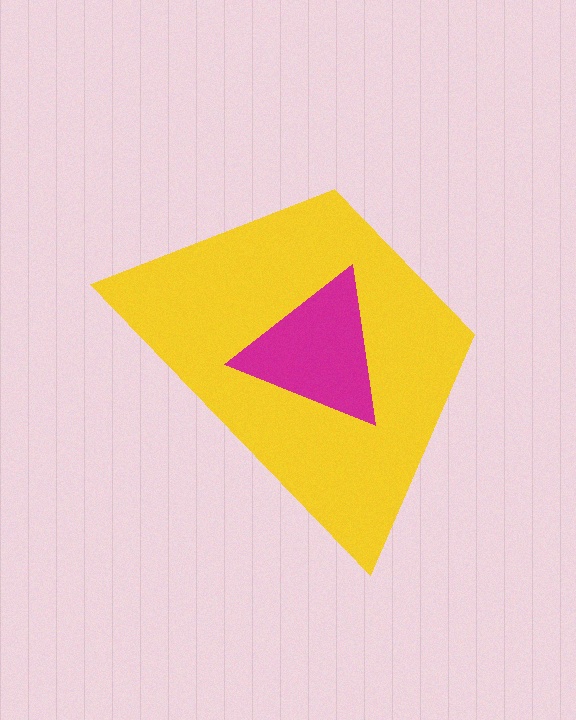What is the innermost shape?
The magenta triangle.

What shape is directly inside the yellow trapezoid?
The magenta triangle.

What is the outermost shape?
The yellow trapezoid.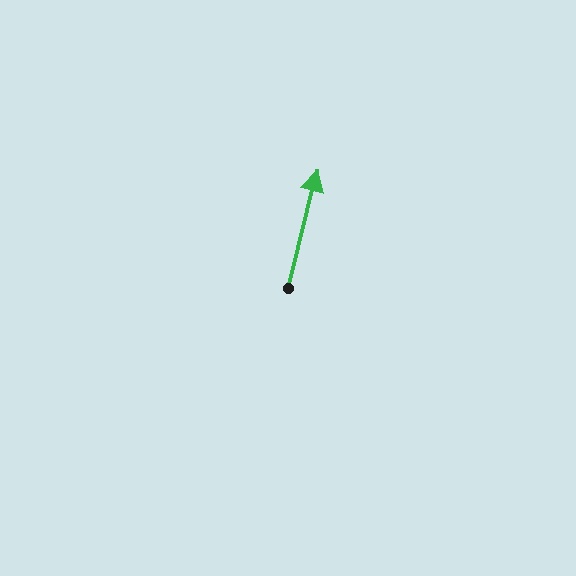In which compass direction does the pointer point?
North.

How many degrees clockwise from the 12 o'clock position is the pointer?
Approximately 14 degrees.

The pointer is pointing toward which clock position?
Roughly 12 o'clock.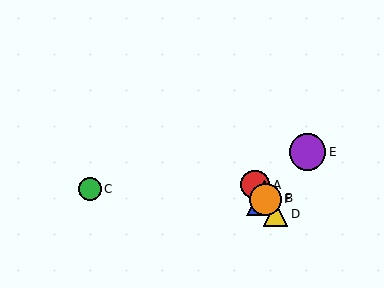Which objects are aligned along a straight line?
Objects A, B, D, F are aligned along a straight line.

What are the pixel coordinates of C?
Object C is at (90, 189).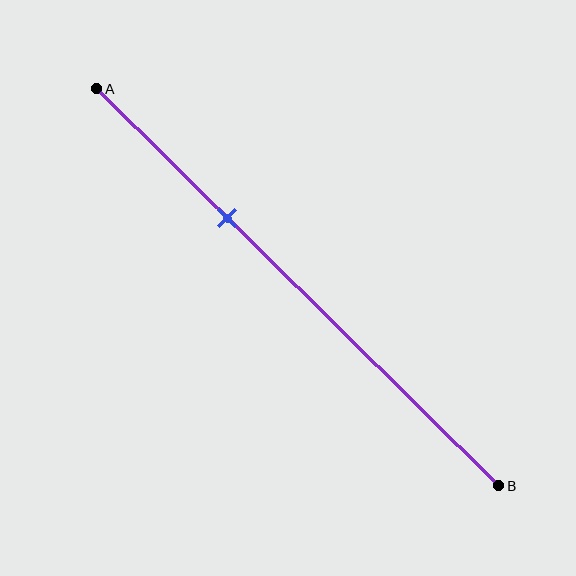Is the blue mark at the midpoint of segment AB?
No, the mark is at about 35% from A, not at the 50% midpoint.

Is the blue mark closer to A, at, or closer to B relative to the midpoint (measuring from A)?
The blue mark is closer to point A than the midpoint of segment AB.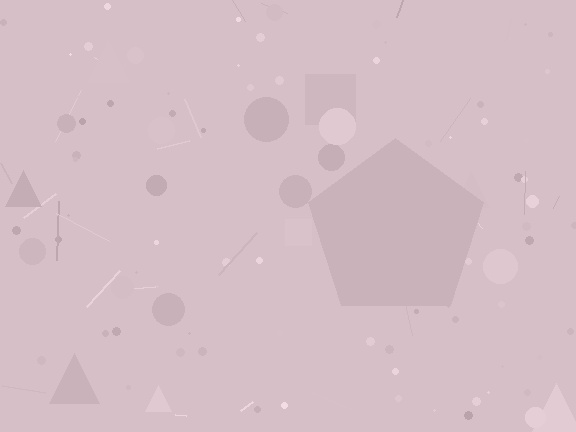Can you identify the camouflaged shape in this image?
The camouflaged shape is a pentagon.